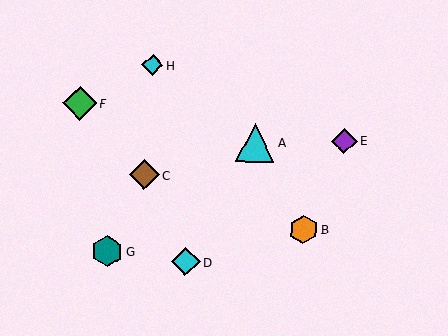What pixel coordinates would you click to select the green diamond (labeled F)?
Click at (80, 103) to select the green diamond F.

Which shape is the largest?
The cyan triangle (labeled A) is the largest.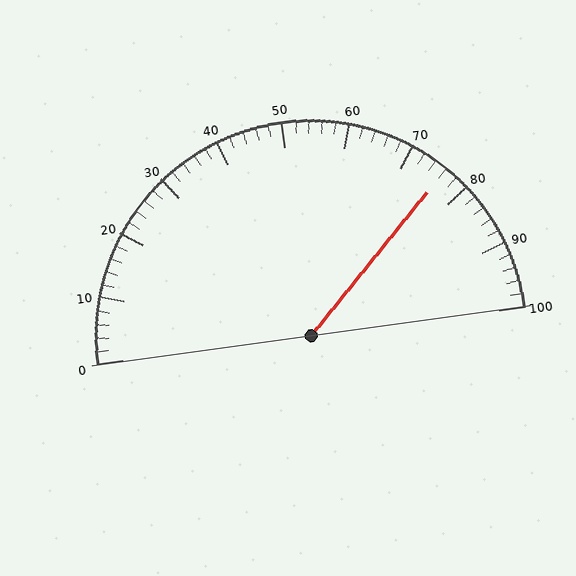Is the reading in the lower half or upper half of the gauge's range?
The reading is in the upper half of the range (0 to 100).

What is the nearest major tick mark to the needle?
The nearest major tick mark is 80.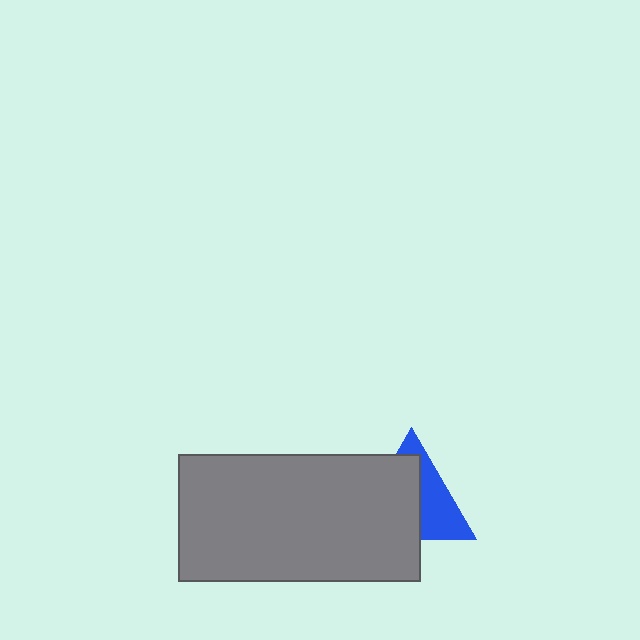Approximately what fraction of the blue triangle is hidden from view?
Roughly 59% of the blue triangle is hidden behind the gray rectangle.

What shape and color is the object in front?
The object in front is a gray rectangle.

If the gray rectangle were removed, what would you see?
You would see the complete blue triangle.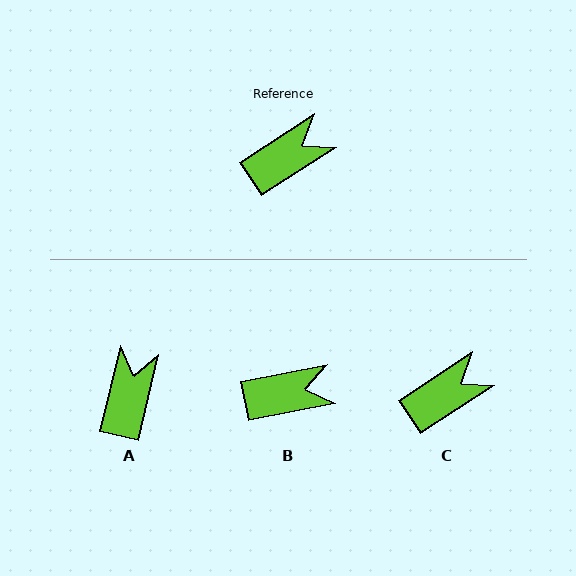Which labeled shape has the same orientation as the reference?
C.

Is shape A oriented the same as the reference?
No, it is off by about 44 degrees.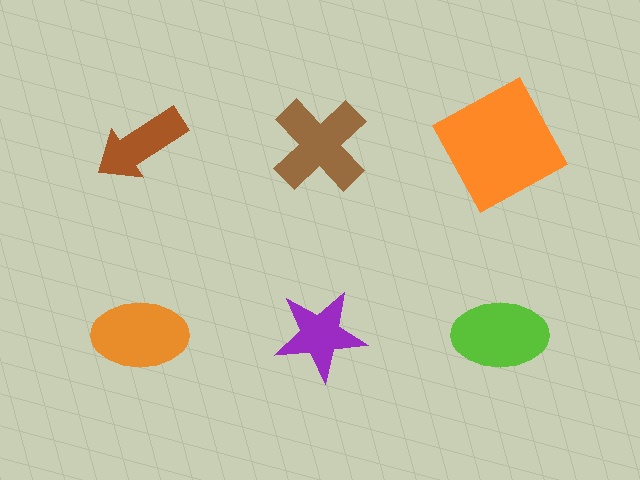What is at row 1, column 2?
A brown cross.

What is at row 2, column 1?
An orange ellipse.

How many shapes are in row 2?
3 shapes.